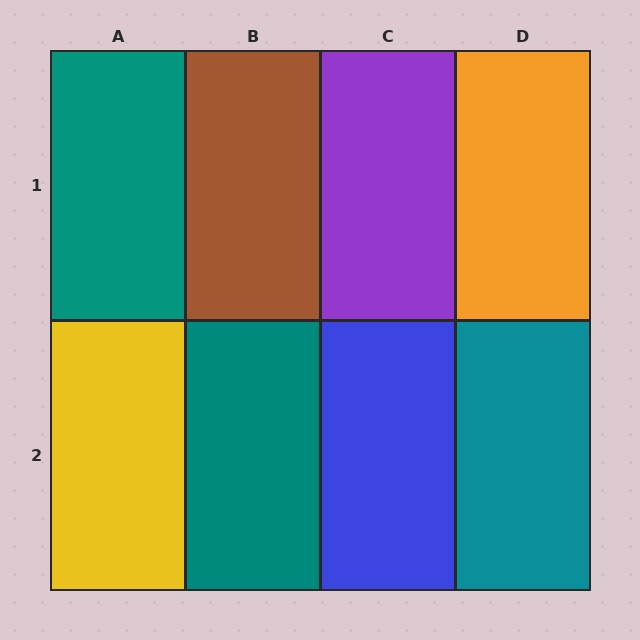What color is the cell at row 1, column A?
Teal.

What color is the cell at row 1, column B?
Brown.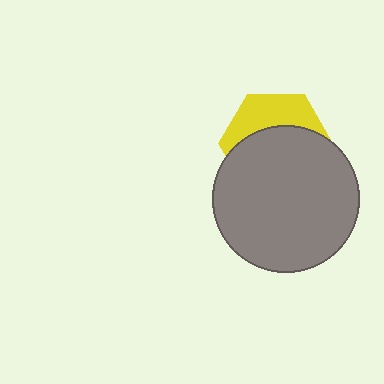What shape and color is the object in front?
The object in front is a gray circle.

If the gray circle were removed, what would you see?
You would see the complete yellow hexagon.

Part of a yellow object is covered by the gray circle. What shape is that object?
It is a hexagon.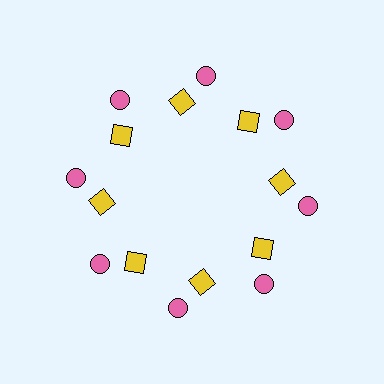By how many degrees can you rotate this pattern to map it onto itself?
The pattern maps onto itself every 45 degrees of rotation.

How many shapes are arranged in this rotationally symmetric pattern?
There are 16 shapes, arranged in 8 groups of 2.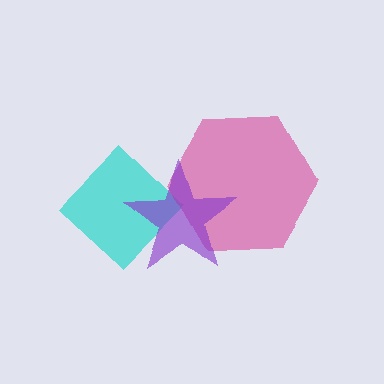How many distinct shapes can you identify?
There are 3 distinct shapes: a cyan diamond, a magenta hexagon, a purple star.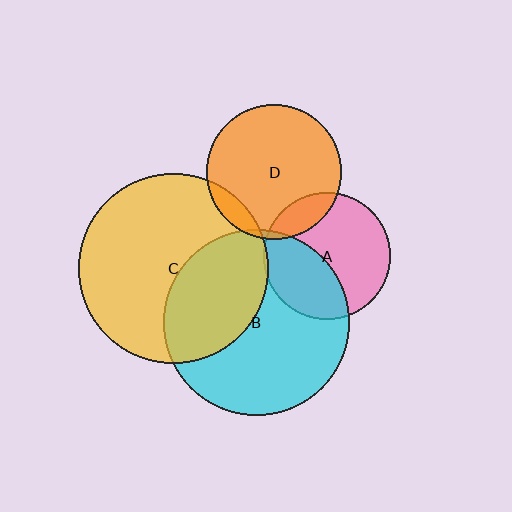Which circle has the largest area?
Circle C (yellow).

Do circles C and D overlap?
Yes.